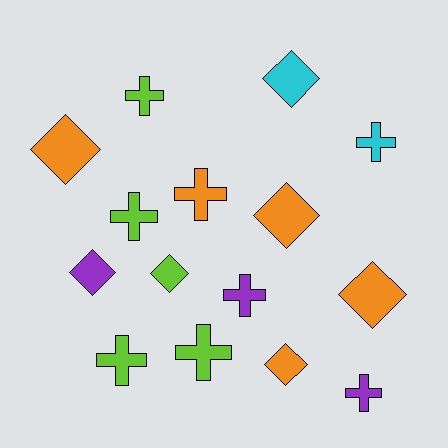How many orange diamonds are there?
There are 4 orange diamonds.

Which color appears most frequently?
Lime, with 5 objects.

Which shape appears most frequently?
Cross, with 8 objects.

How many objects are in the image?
There are 15 objects.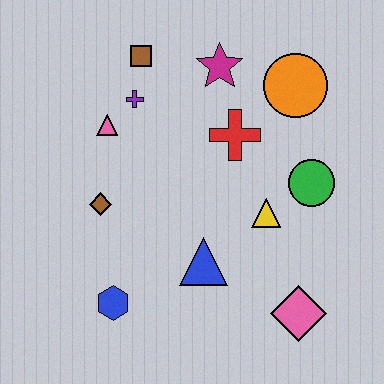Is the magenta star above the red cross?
Yes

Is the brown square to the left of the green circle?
Yes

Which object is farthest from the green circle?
The blue hexagon is farthest from the green circle.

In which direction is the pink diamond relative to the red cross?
The pink diamond is below the red cross.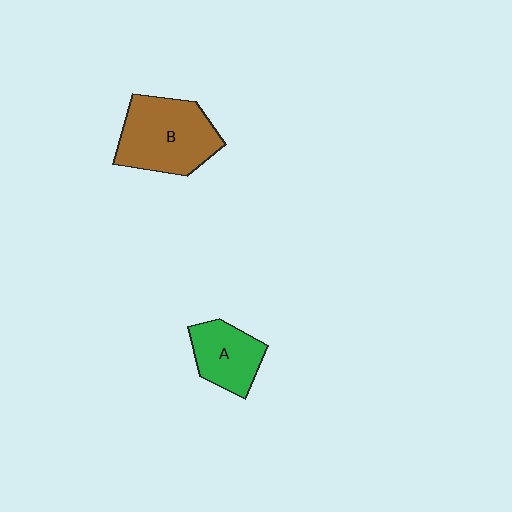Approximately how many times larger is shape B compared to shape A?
Approximately 1.6 times.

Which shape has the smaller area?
Shape A (green).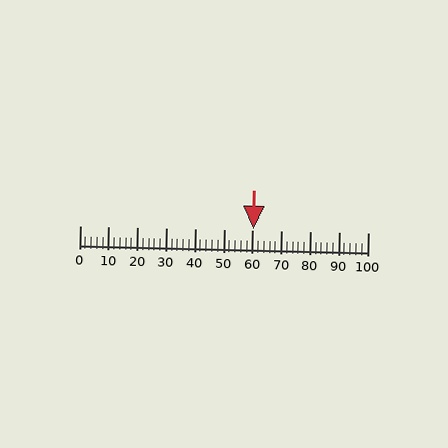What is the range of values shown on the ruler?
The ruler shows values from 0 to 100.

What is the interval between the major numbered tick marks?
The major tick marks are spaced 10 units apart.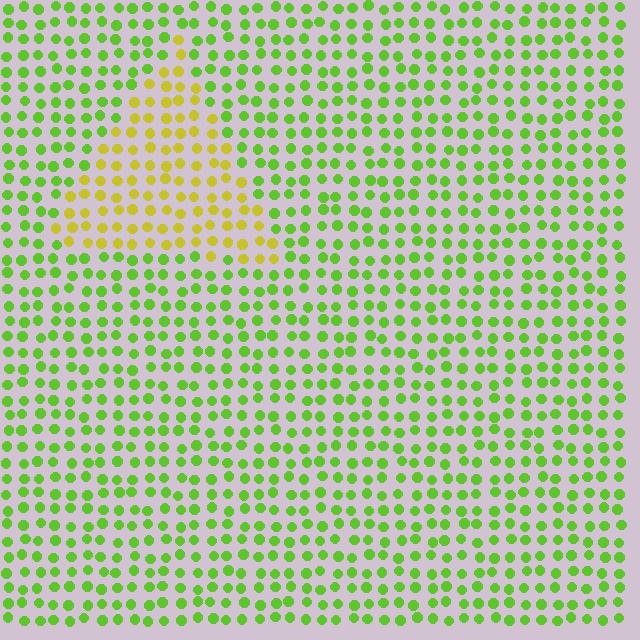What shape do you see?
I see a triangle.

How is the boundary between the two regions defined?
The boundary is defined purely by a slight shift in hue (about 42 degrees). Spacing, size, and orientation are identical on both sides.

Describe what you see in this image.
The image is filled with small lime elements in a uniform arrangement. A triangle-shaped region is visible where the elements are tinted to a slightly different hue, forming a subtle color boundary.